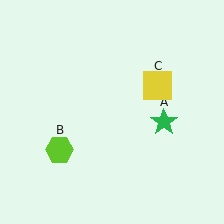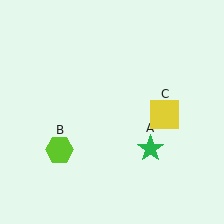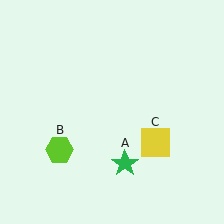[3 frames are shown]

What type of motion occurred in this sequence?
The green star (object A), yellow square (object C) rotated clockwise around the center of the scene.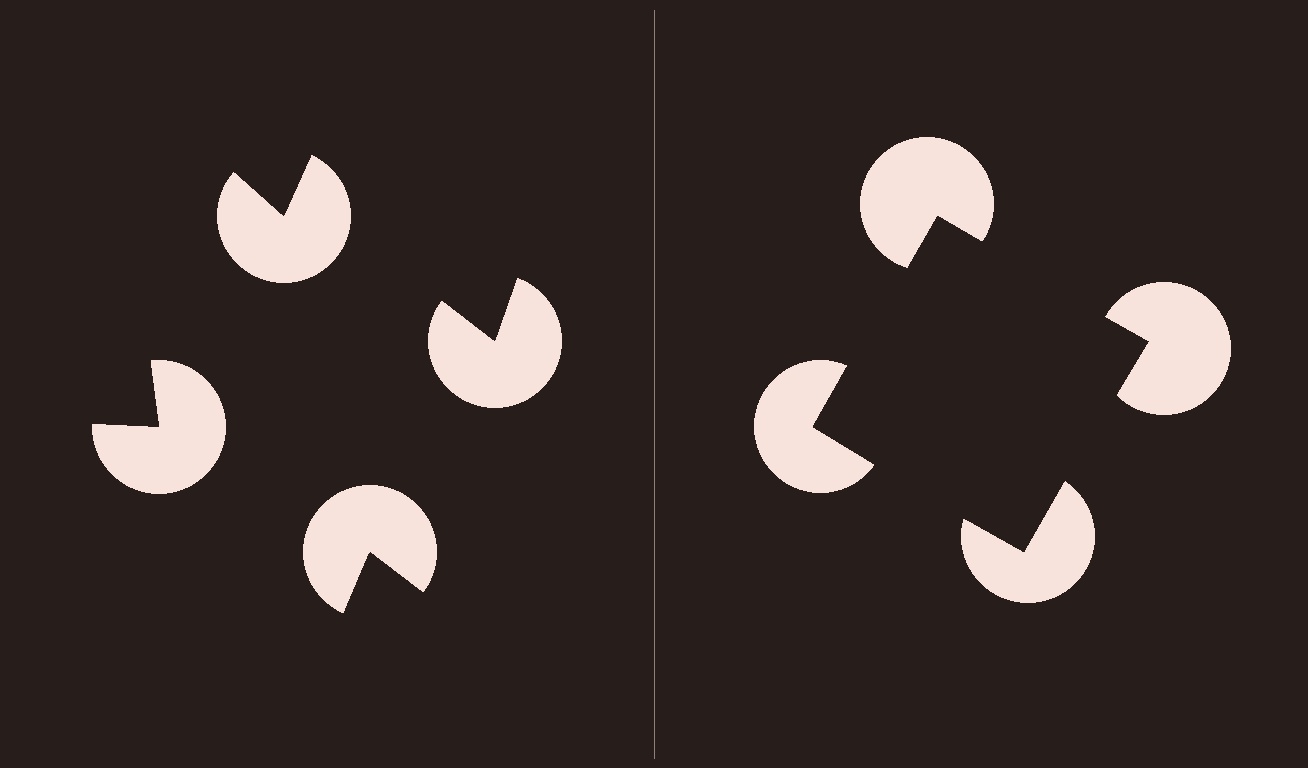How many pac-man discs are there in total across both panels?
8 — 4 on each side.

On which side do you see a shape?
An illusory square appears on the right side. On the left side the wedge cuts are rotated, so no coherent shape forms.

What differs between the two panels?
The pac-man discs are positioned identically on both sides; only the wedge orientations differ. On the right they align to a square; on the left they are misaligned.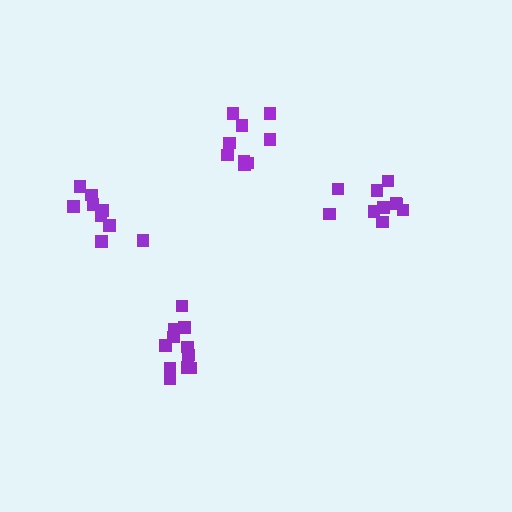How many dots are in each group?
Group 1: 9 dots, Group 2: 9 dots, Group 3: 11 dots, Group 4: 10 dots (39 total).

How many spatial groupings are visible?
There are 4 spatial groupings.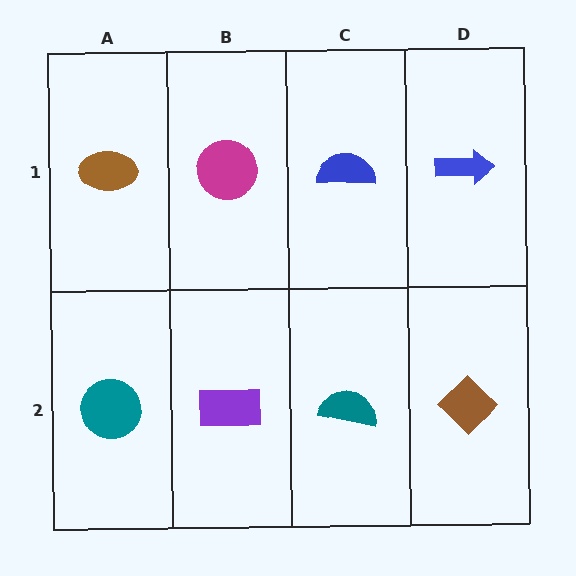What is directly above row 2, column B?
A magenta circle.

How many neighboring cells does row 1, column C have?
3.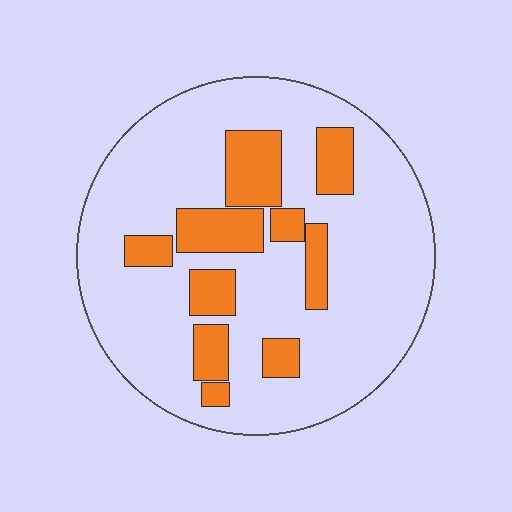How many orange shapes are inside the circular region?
10.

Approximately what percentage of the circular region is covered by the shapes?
Approximately 20%.